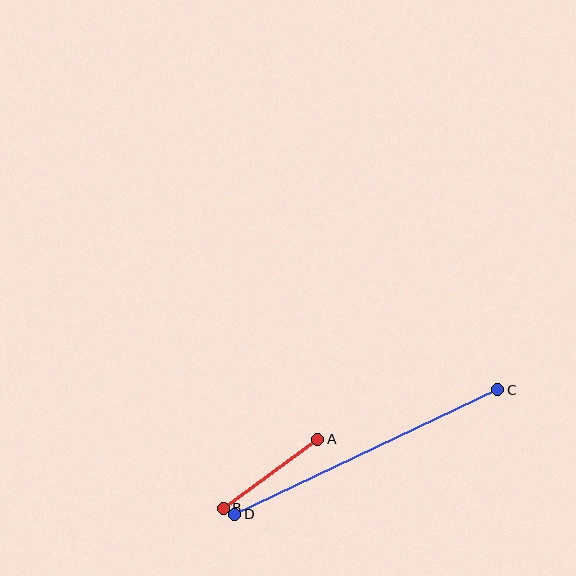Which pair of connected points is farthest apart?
Points C and D are farthest apart.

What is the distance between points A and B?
The distance is approximately 117 pixels.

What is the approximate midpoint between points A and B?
The midpoint is at approximately (270, 474) pixels.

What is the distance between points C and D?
The distance is approximately 291 pixels.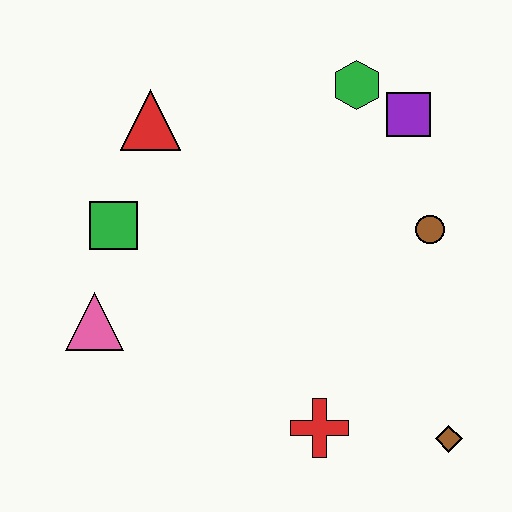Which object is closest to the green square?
The pink triangle is closest to the green square.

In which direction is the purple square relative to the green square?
The purple square is to the right of the green square.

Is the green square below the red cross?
No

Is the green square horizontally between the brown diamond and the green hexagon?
No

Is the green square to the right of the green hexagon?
No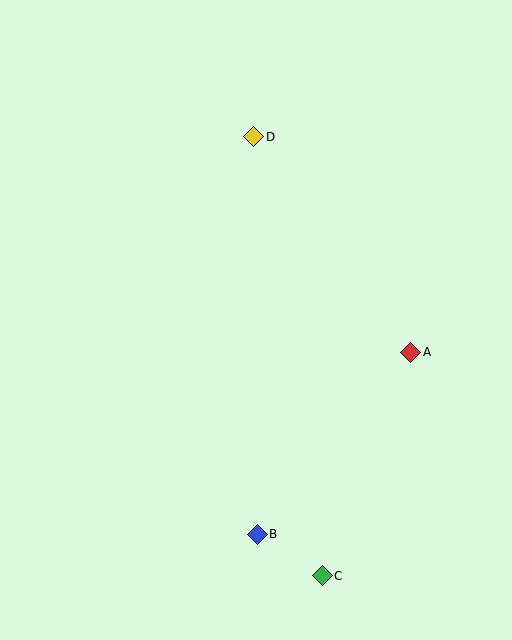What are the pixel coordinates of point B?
Point B is at (257, 534).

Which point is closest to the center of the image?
Point A at (411, 352) is closest to the center.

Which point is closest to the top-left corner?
Point D is closest to the top-left corner.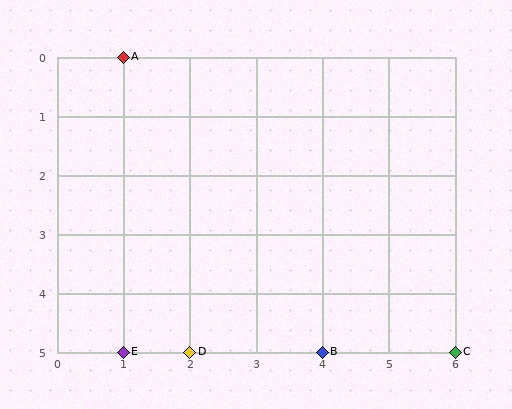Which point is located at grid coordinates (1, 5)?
Point E is at (1, 5).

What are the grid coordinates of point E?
Point E is at grid coordinates (1, 5).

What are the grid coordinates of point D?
Point D is at grid coordinates (2, 5).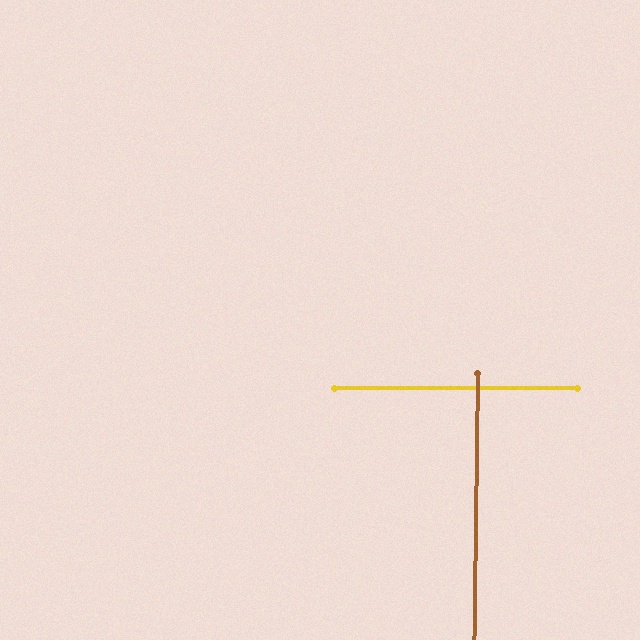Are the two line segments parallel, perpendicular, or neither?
Perpendicular — they meet at approximately 89°.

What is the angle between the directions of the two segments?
Approximately 89 degrees.